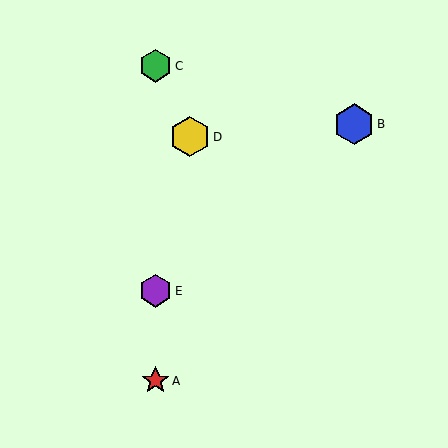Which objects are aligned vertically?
Objects A, C, E are aligned vertically.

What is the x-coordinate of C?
Object C is at x≈155.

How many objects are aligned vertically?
3 objects (A, C, E) are aligned vertically.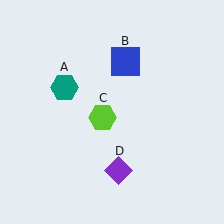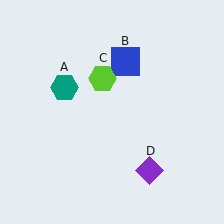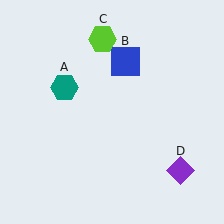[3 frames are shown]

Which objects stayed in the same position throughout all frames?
Teal hexagon (object A) and blue square (object B) remained stationary.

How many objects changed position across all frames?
2 objects changed position: lime hexagon (object C), purple diamond (object D).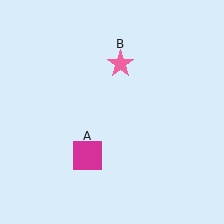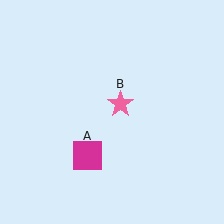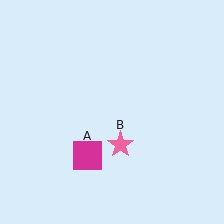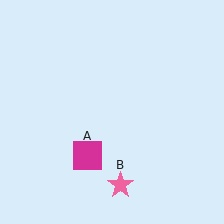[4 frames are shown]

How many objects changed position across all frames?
1 object changed position: pink star (object B).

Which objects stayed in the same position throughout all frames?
Magenta square (object A) remained stationary.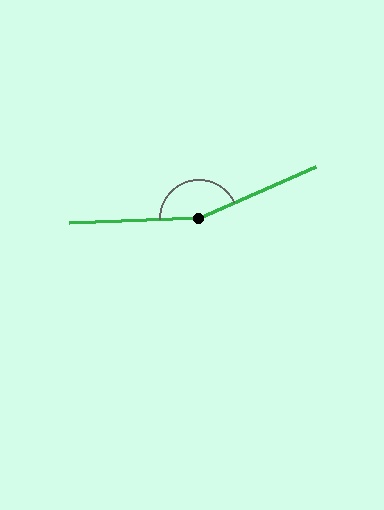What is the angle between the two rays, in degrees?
Approximately 158 degrees.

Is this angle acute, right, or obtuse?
It is obtuse.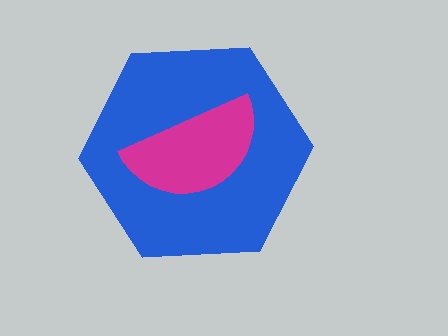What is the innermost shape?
The magenta semicircle.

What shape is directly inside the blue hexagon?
The magenta semicircle.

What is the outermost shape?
The blue hexagon.